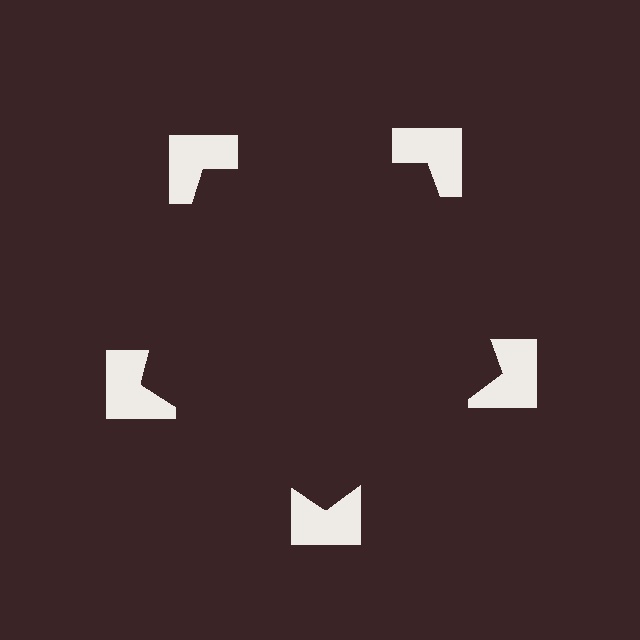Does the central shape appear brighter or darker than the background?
It typically appears slightly darker than the background, even though no actual brightness change is drawn.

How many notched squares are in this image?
There are 5 — one at each vertex of the illusory pentagon.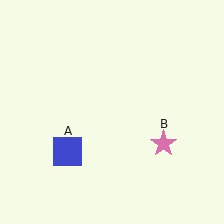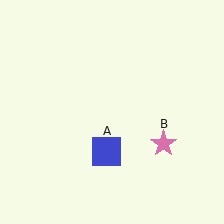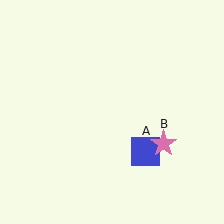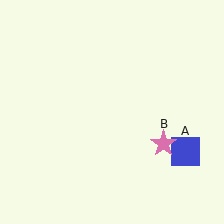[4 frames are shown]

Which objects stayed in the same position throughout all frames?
Pink star (object B) remained stationary.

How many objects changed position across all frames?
1 object changed position: blue square (object A).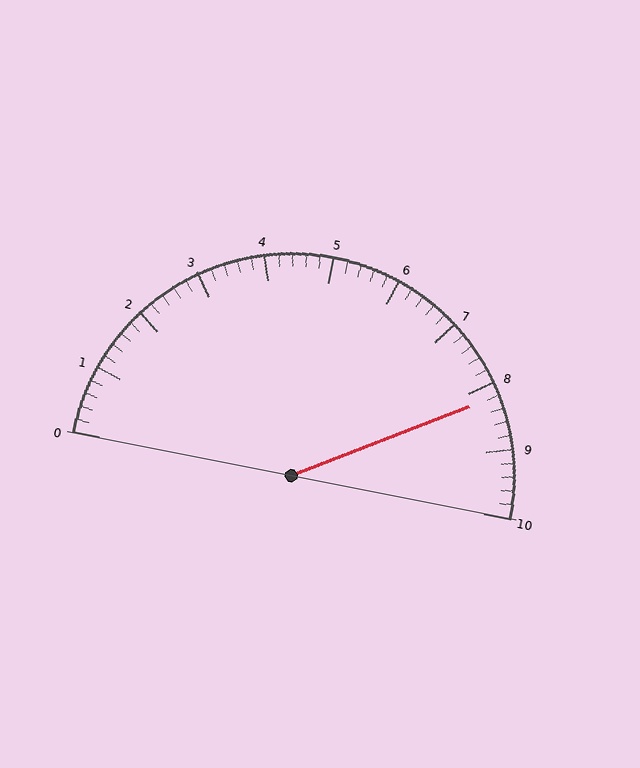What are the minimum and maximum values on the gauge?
The gauge ranges from 0 to 10.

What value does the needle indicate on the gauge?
The needle indicates approximately 8.2.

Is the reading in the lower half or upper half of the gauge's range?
The reading is in the upper half of the range (0 to 10).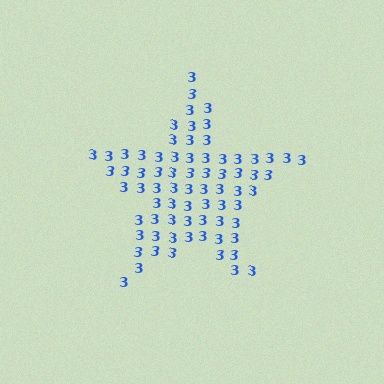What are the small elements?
The small elements are digit 3's.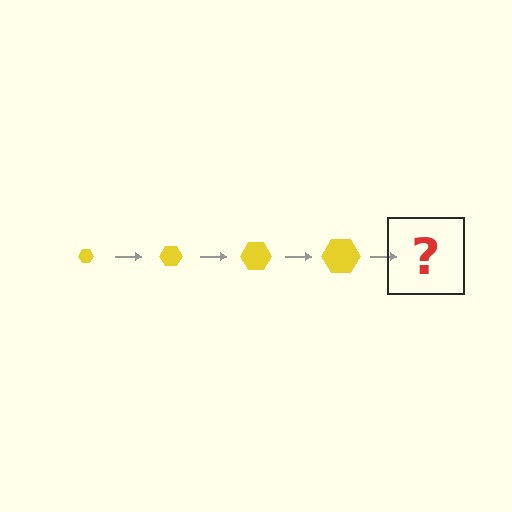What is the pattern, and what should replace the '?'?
The pattern is that the hexagon gets progressively larger each step. The '?' should be a yellow hexagon, larger than the previous one.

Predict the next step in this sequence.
The next step is a yellow hexagon, larger than the previous one.